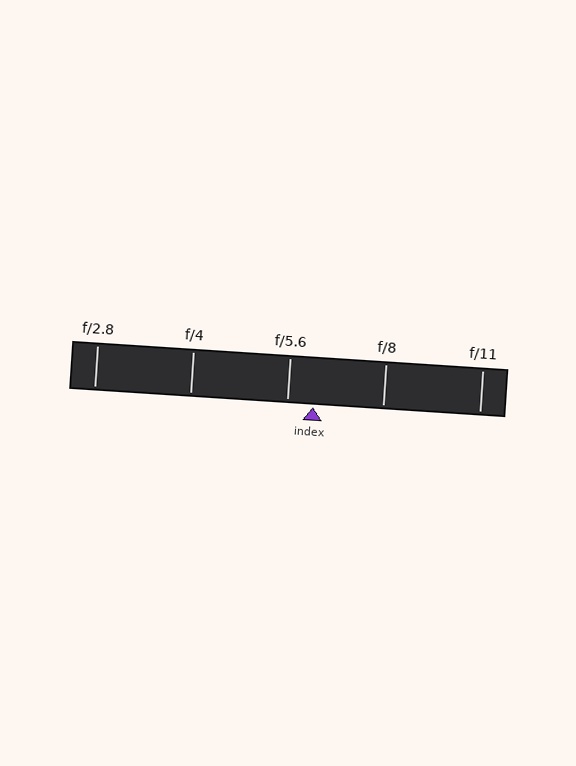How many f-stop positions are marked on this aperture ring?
There are 5 f-stop positions marked.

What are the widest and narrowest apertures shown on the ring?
The widest aperture shown is f/2.8 and the narrowest is f/11.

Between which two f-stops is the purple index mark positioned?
The index mark is between f/5.6 and f/8.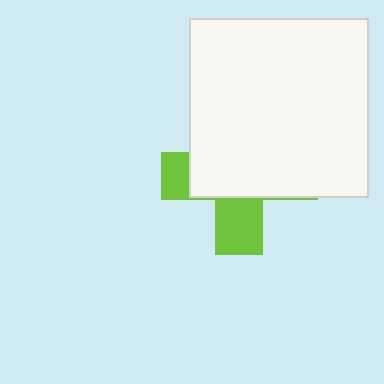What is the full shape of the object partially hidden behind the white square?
The partially hidden object is a lime cross.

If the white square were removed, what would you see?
You would see the complete lime cross.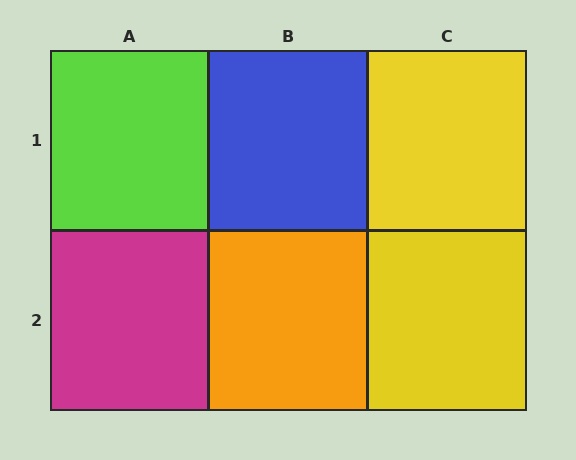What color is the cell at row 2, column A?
Magenta.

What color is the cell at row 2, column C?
Yellow.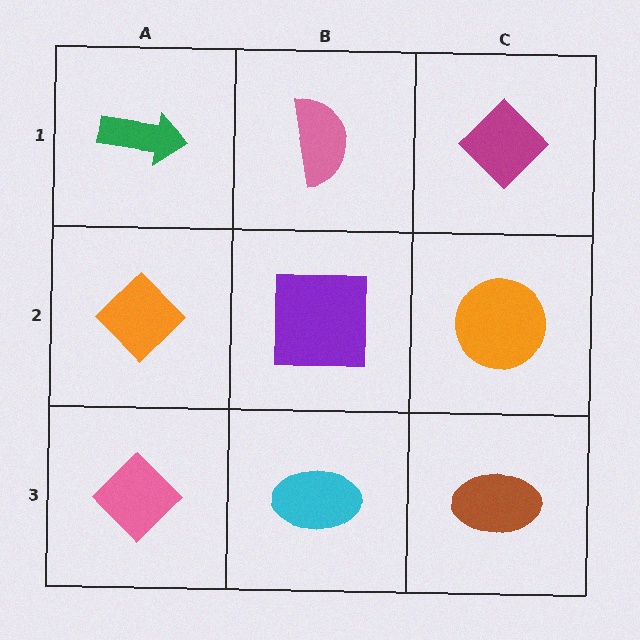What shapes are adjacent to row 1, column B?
A purple square (row 2, column B), a green arrow (row 1, column A), a magenta diamond (row 1, column C).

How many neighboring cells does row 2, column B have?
4.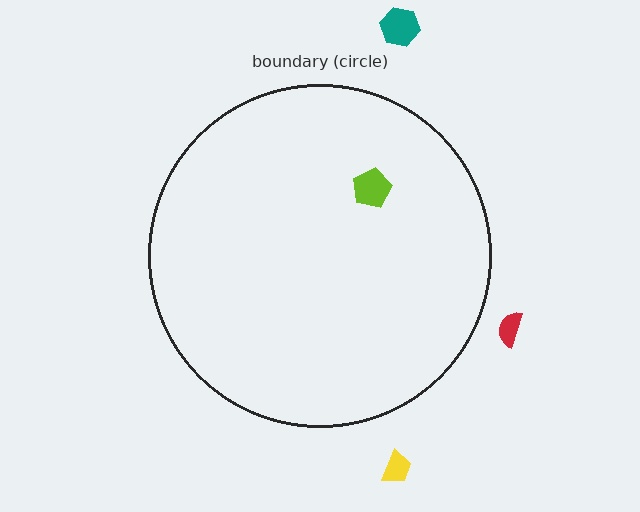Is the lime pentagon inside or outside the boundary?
Inside.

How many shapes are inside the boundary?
1 inside, 3 outside.